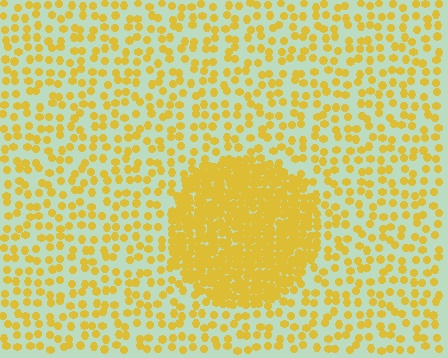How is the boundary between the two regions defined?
The boundary is defined by a change in element density (approximately 3.1x ratio). All elements are the same color, size, and shape.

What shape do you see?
I see a circle.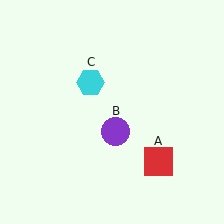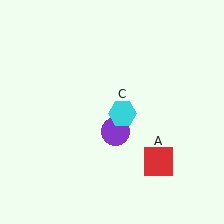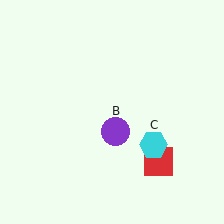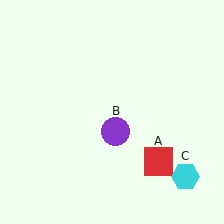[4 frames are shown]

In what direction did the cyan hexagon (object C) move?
The cyan hexagon (object C) moved down and to the right.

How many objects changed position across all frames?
1 object changed position: cyan hexagon (object C).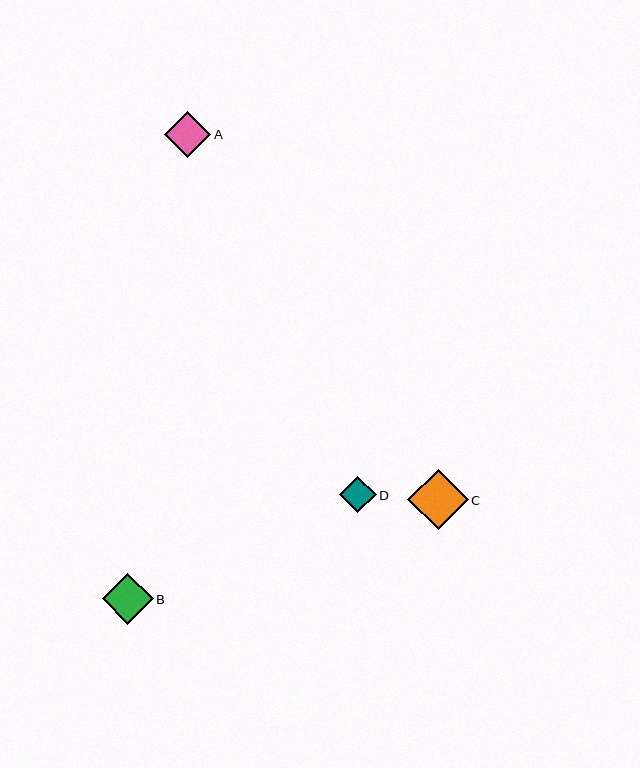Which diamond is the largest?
Diamond C is the largest with a size of approximately 61 pixels.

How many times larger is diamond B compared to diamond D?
Diamond B is approximately 1.4 times the size of diamond D.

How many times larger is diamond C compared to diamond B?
Diamond C is approximately 1.2 times the size of diamond B.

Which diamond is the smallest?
Diamond D is the smallest with a size of approximately 36 pixels.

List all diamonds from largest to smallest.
From largest to smallest: C, B, A, D.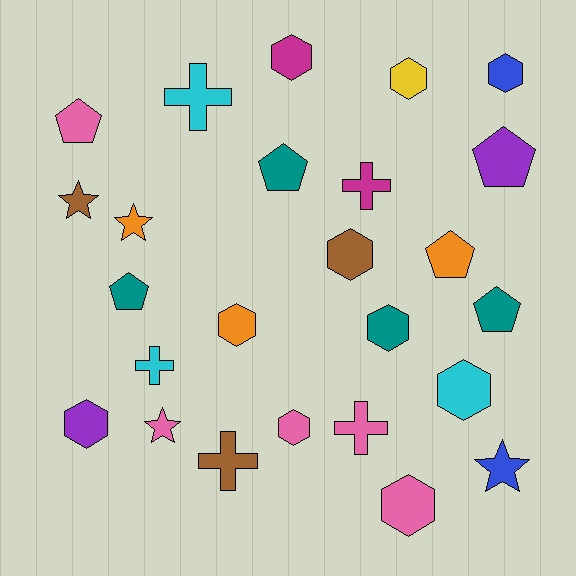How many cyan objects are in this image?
There are 3 cyan objects.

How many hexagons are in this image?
There are 10 hexagons.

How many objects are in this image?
There are 25 objects.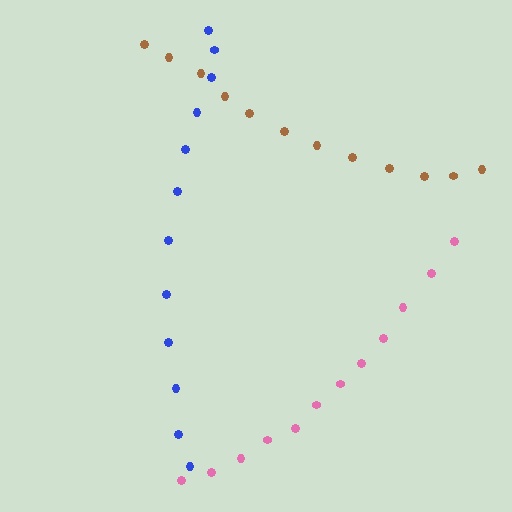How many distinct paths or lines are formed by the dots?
There are 3 distinct paths.